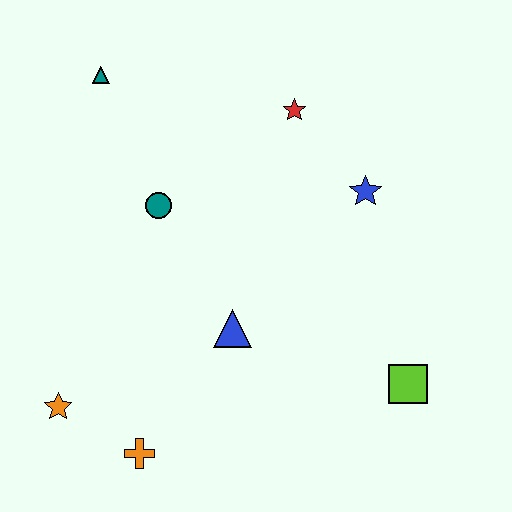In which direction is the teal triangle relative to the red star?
The teal triangle is to the left of the red star.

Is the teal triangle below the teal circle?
No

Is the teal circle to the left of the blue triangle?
Yes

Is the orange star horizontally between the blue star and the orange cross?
No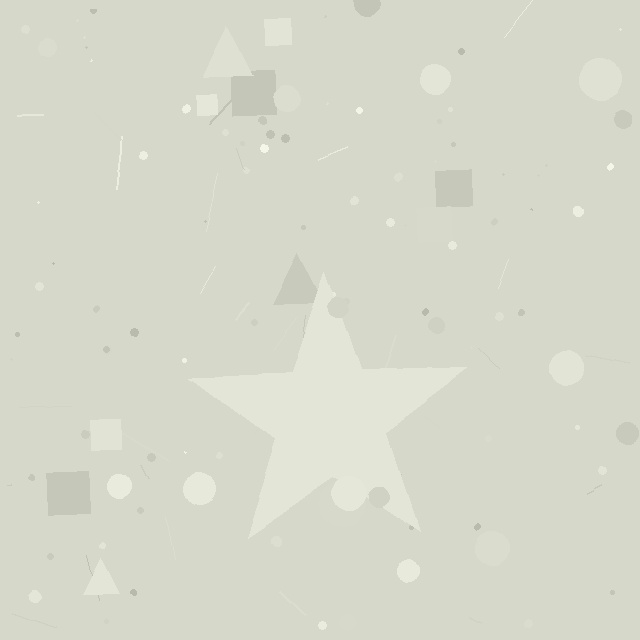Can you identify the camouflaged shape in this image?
The camouflaged shape is a star.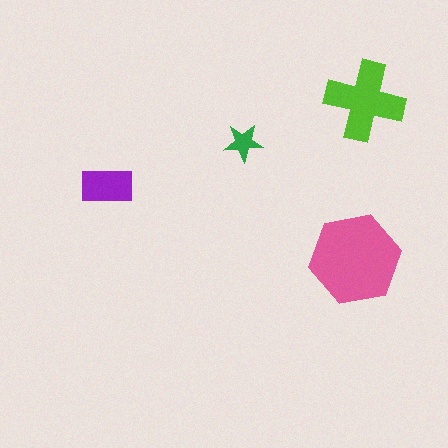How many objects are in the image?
There are 4 objects in the image.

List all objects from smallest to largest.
The green star, the purple rectangle, the lime cross, the pink hexagon.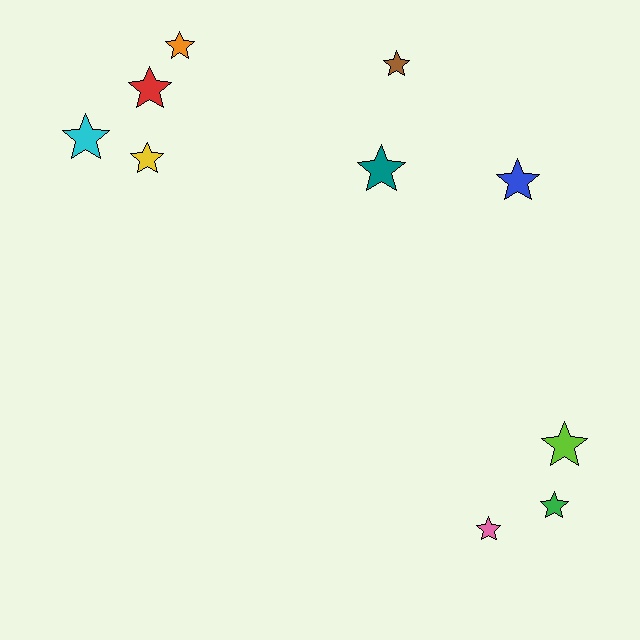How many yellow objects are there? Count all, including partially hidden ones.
There is 1 yellow object.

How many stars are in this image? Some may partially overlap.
There are 10 stars.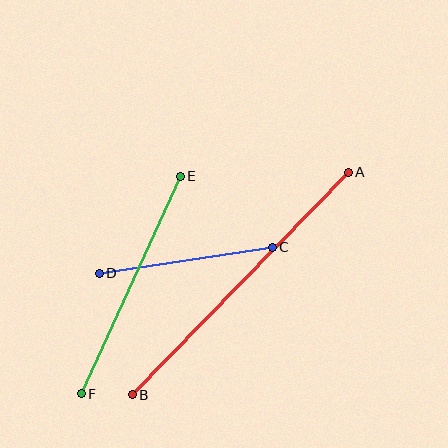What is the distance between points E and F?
The distance is approximately 239 pixels.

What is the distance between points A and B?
The distance is approximately 310 pixels.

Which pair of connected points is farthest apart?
Points A and B are farthest apart.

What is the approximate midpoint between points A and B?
The midpoint is at approximately (240, 284) pixels.